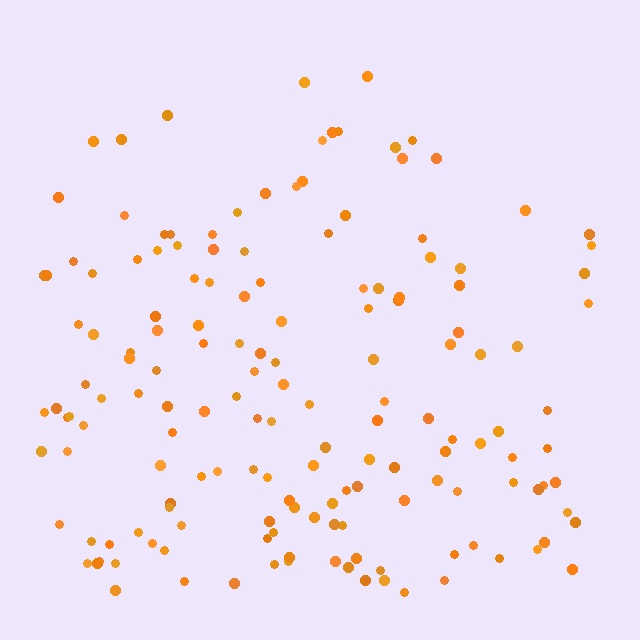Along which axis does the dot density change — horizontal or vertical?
Vertical.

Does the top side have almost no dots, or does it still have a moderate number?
Still a moderate number, just noticeably fewer than the bottom.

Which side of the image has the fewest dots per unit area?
The top.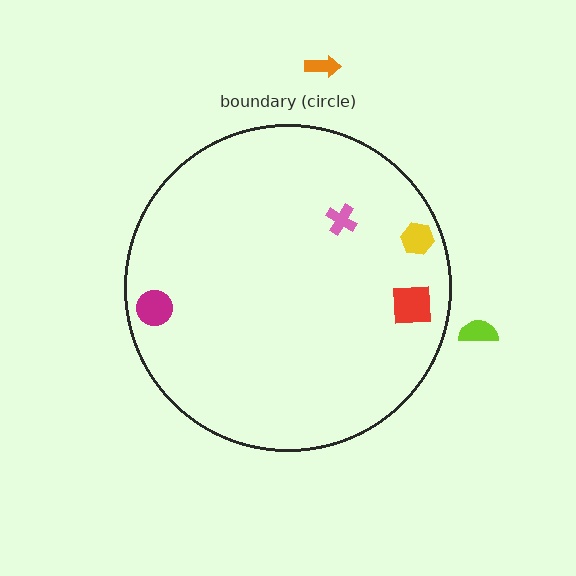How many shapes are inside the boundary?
4 inside, 2 outside.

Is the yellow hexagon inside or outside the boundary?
Inside.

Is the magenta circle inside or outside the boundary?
Inside.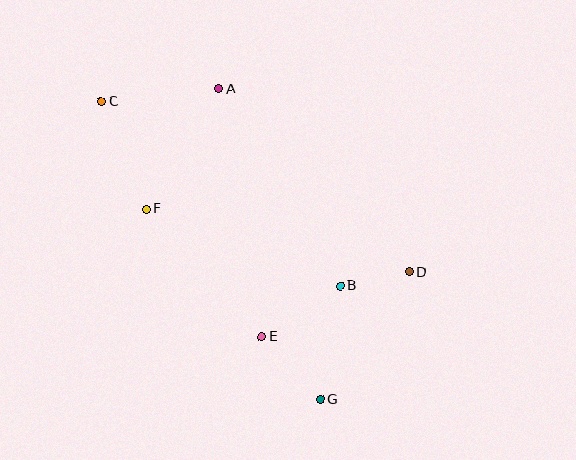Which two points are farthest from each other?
Points C and G are farthest from each other.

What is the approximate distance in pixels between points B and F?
The distance between B and F is approximately 209 pixels.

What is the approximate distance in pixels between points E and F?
The distance between E and F is approximately 172 pixels.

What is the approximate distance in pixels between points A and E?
The distance between A and E is approximately 252 pixels.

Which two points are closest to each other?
Points B and D are closest to each other.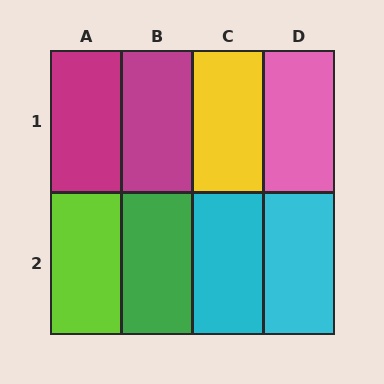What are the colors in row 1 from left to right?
Magenta, magenta, yellow, pink.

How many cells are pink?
1 cell is pink.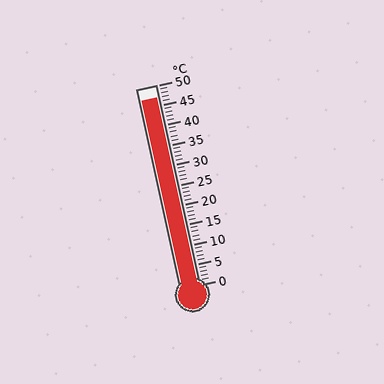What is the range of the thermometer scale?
The thermometer scale ranges from 0°C to 50°C.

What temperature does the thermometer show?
The thermometer shows approximately 47°C.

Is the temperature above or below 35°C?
The temperature is above 35°C.